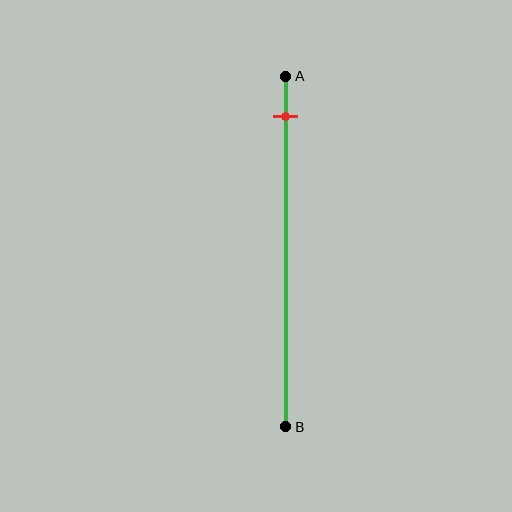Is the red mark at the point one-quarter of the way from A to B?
No, the mark is at about 10% from A, not at the 25% one-quarter point.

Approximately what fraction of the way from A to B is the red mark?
The red mark is approximately 10% of the way from A to B.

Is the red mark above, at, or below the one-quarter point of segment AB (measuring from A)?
The red mark is above the one-quarter point of segment AB.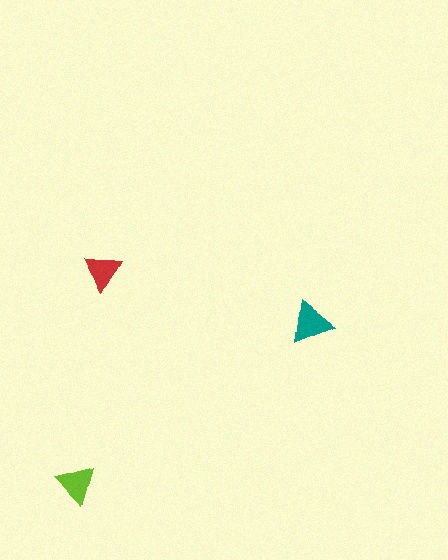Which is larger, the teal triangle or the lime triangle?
The teal one.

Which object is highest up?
The red triangle is topmost.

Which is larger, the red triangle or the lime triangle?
The lime one.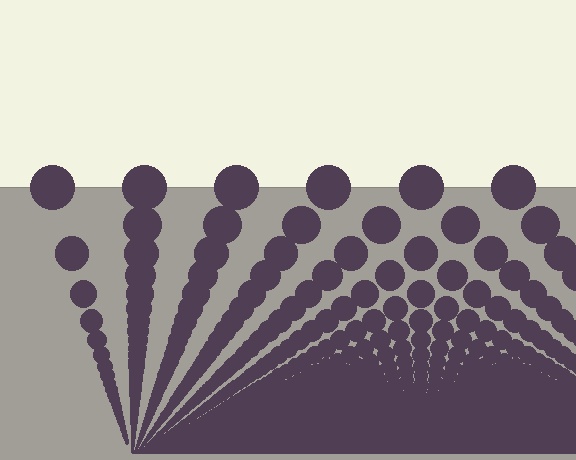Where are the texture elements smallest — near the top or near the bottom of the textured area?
Near the bottom.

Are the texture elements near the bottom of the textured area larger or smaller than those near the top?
Smaller. The gradient is inverted — elements near the bottom are smaller and denser.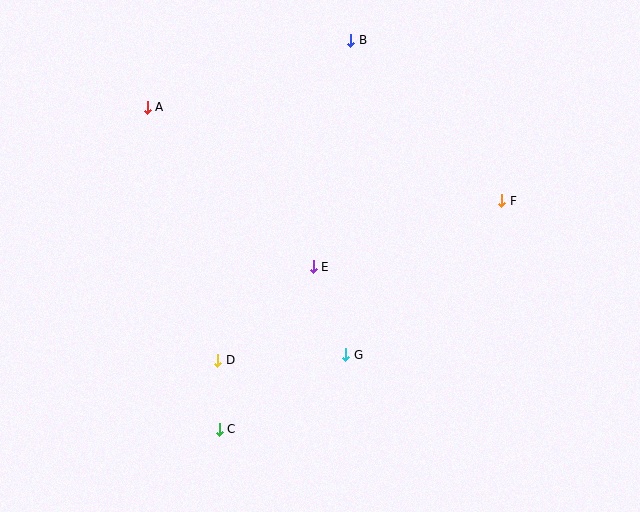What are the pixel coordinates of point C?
Point C is at (220, 429).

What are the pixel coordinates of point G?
Point G is at (345, 355).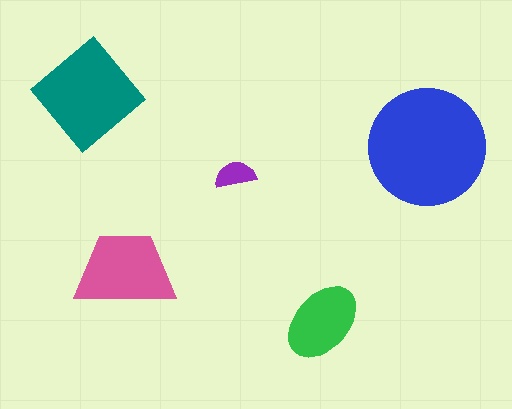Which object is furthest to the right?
The blue circle is rightmost.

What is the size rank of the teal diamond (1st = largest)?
2nd.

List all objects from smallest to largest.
The purple semicircle, the green ellipse, the pink trapezoid, the teal diamond, the blue circle.